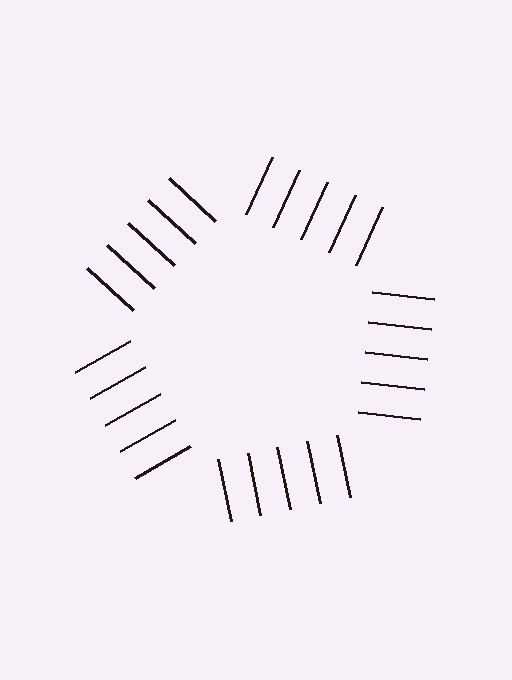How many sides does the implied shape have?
5 sides — the line-ends trace a pentagon.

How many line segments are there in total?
25 — 5 along each of the 5 edges.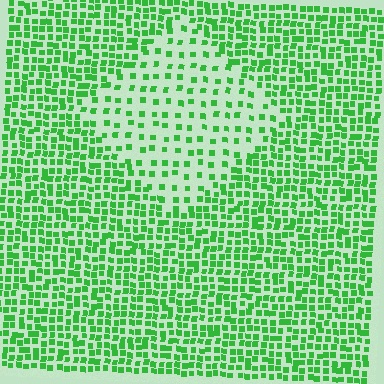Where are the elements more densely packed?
The elements are more densely packed outside the diamond boundary.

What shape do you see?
I see a diamond.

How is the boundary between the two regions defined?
The boundary is defined by a change in element density (approximately 2.4x ratio). All elements are the same color, size, and shape.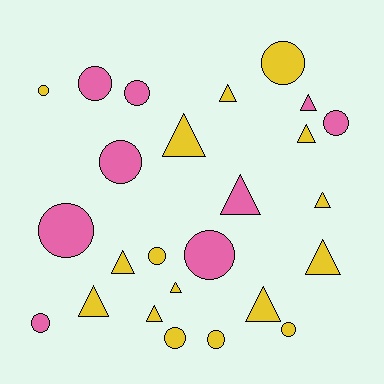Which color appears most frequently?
Yellow, with 16 objects.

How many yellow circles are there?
There are 6 yellow circles.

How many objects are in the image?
There are 25 objects.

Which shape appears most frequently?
Circle, with 13 objects.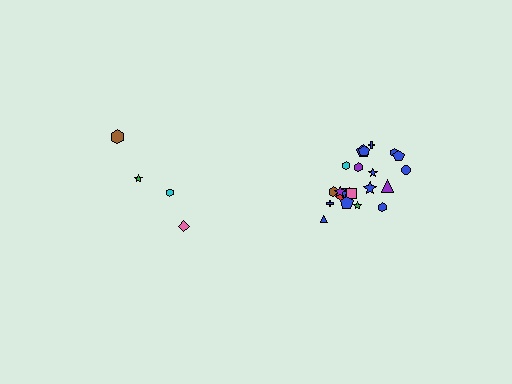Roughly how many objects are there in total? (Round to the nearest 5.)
Roughly 25 objects in total.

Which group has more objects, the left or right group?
The right group.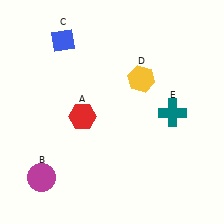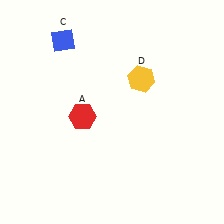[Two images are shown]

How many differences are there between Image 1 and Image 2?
There are 2 differences between the two images.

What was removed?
The teal cross (E), the magenta circle (B) were removed in Image 2.